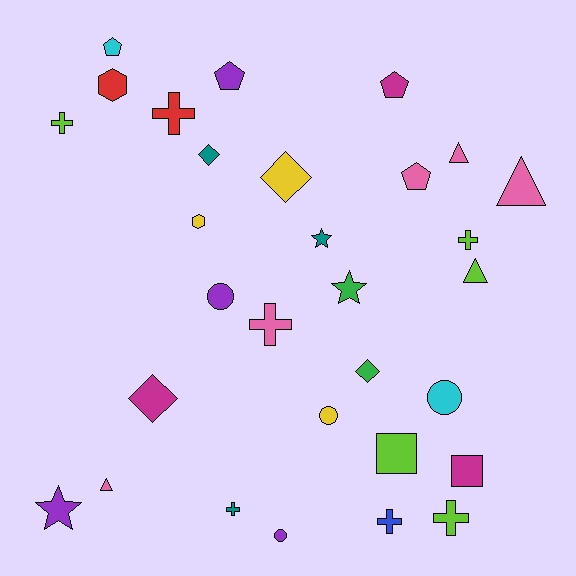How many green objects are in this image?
There are 2 green objects.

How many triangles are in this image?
There are 4 triangles.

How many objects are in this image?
There are 30 objects.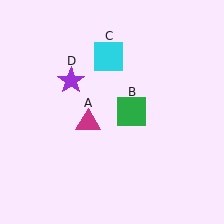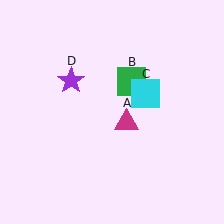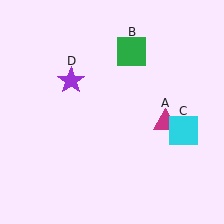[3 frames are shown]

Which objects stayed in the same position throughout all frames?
Purple star (object D) remained stationary.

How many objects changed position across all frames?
3 objects changed position: magenta triangle (object A), green square (object B), cyan square (object C).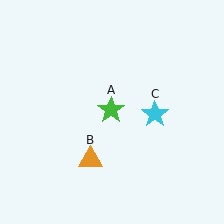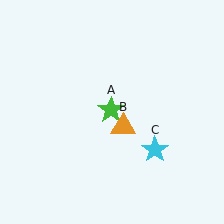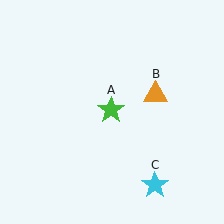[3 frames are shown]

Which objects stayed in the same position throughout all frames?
Green star (object A) remained stationary.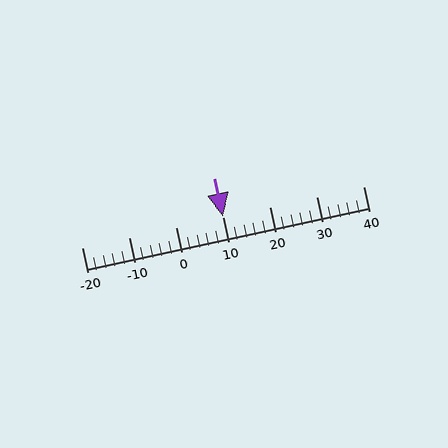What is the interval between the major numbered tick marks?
The major tick marks are spaced 10 units apart.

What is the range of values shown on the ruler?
The ruler shows values from -20 to 40.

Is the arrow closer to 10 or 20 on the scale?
The arrow is closer to 10.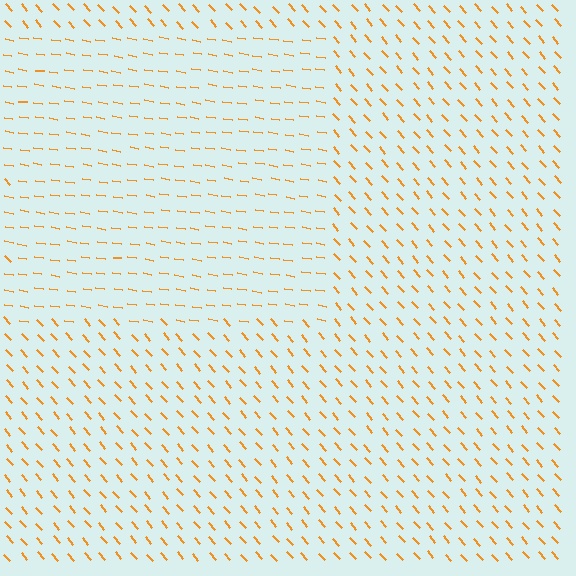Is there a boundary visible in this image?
Yes, there is a texture boundary formed by a change in line orientation.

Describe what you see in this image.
The image is filled with small orange line segments. A rectangle region in the image has lines oriented differently from the surrounding lines, creating a visible texture boundary.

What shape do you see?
I see a rectangle.